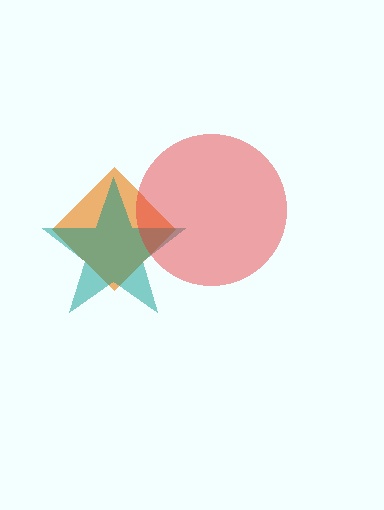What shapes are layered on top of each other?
The layered shapes are: an orange diamond, a teal star, a red circle.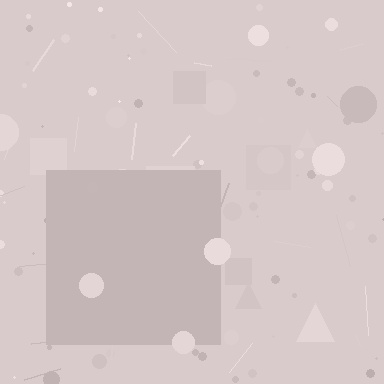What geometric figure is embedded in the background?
A square is embedded in the background.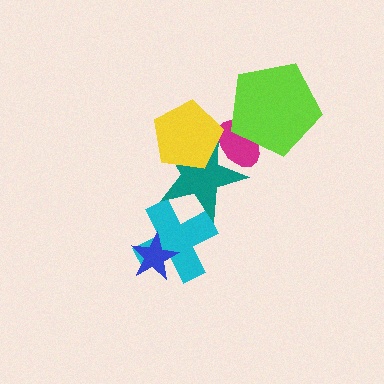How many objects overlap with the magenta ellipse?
3 objects overlap with the magenta ellipse.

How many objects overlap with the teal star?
3 objects overlap with the teal star.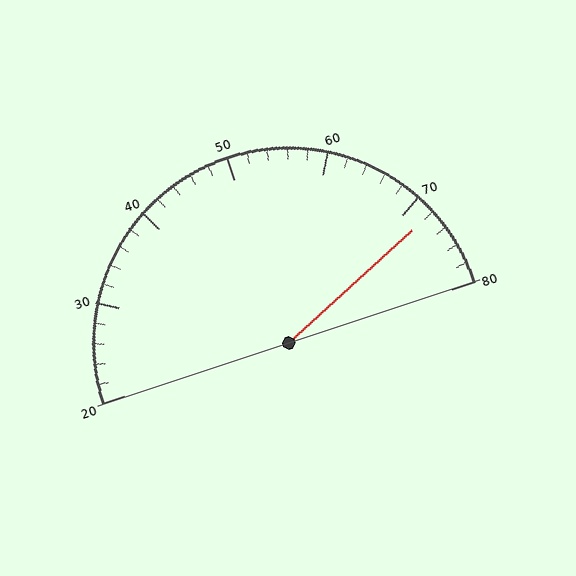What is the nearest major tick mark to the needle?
The nearest major tick mark is 70.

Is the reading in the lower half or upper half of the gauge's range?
The reading is in the upper half of the range (20 to 80).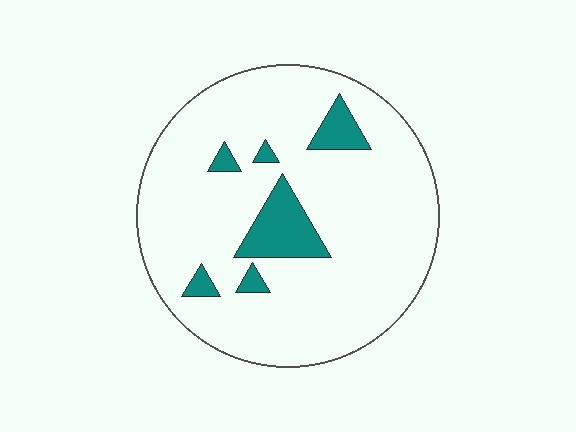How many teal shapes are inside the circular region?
6.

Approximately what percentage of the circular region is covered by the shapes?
Approximately 10%.